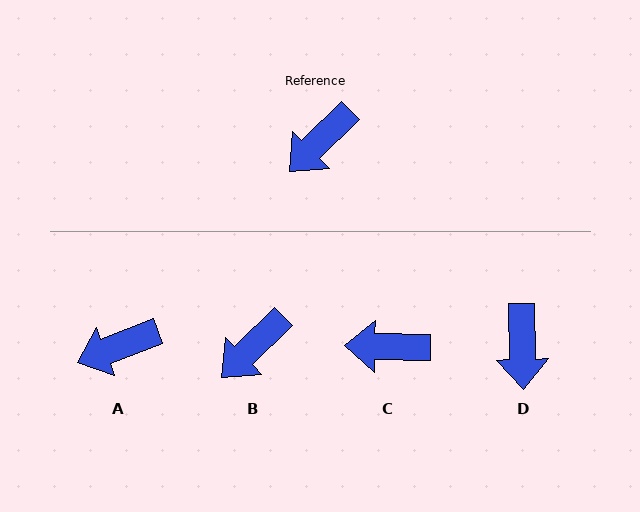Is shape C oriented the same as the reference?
No, it is off by about 46 degrees.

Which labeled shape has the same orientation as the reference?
B.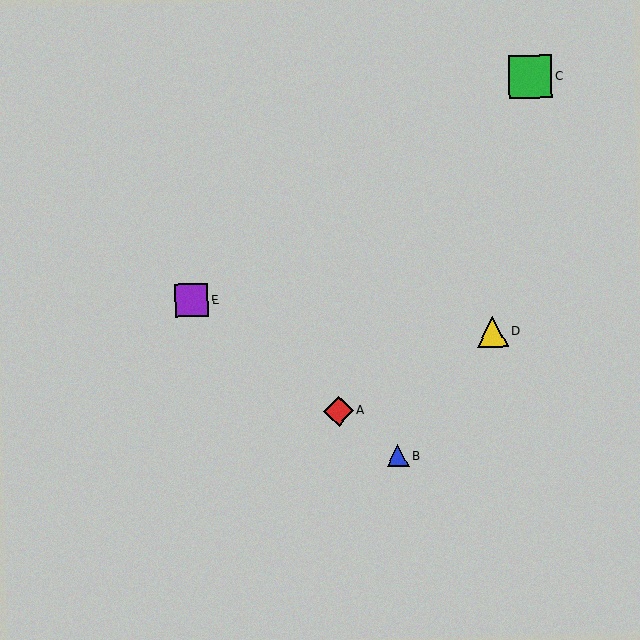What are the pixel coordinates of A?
Object A is at (339, 411).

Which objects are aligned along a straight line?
Objects A, B, E are aligned along a straight line.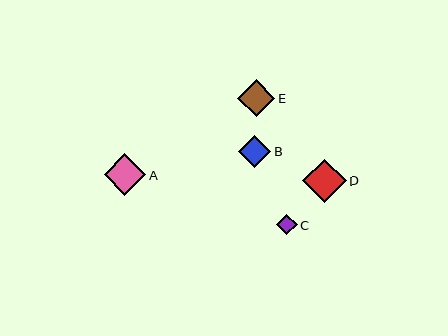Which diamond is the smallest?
Diamond C is the smallest with a size of approximately 21 pixels.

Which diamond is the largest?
Diamond D is the largest with a size of approximately 43 pixels.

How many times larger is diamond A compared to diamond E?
Diamond A is approximately 1.1 times the size of diamond E.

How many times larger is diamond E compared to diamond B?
Diamond E is approximately 1.1 times the size of diamond B.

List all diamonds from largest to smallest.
From largest to smallest: D, A, E, B, C.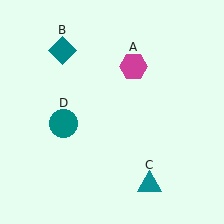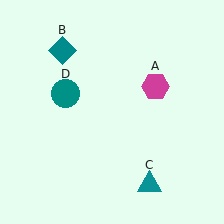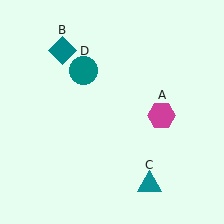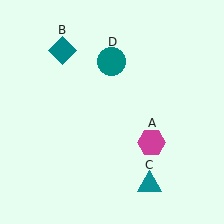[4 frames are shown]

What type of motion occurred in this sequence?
The magenta hexagon (object A), teal circle (object D) rotated clockwise around the center of the scene.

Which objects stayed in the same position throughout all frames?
Teal diamond (object B) and teal triangle (object C) remained stationary.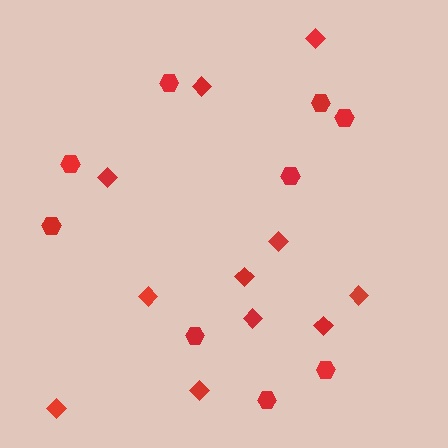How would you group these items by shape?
There are 2 groups: one group of diamonds (11) and one group of hexagons (9).